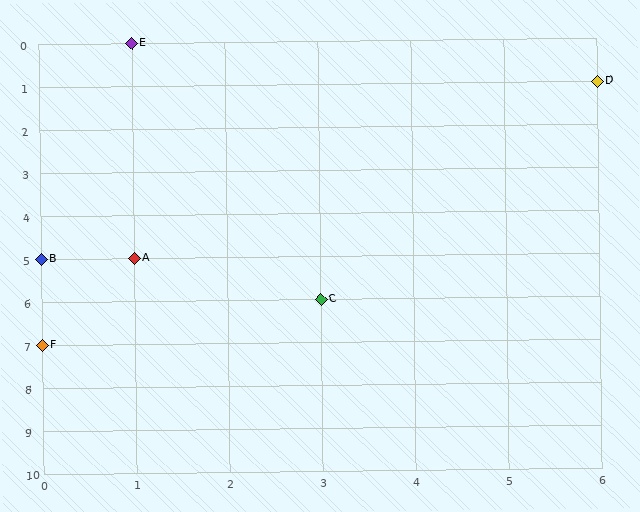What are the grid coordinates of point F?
Point F is at grid coordinates (0, 7).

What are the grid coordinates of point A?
Point A is at grid coordinates (1, 5).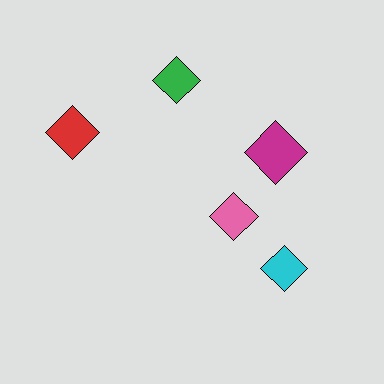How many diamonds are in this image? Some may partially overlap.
There are 5 diamonds.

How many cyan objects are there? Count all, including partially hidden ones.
There is 1 cyan object.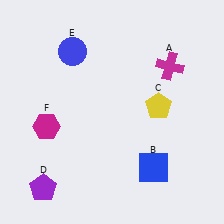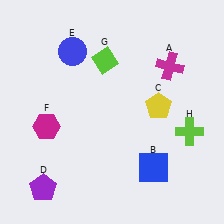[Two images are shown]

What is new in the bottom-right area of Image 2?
A lime cross (H) was added in the bottom-right area of Image 2.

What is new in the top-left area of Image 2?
A lime diamond (G) was added in the top-left area of Image 2.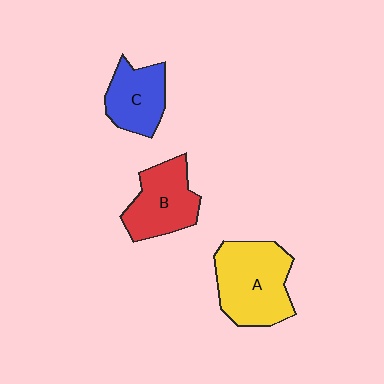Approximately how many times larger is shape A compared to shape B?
Approximately 1.3 times.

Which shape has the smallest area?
Shape C (blue).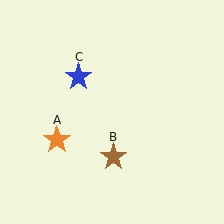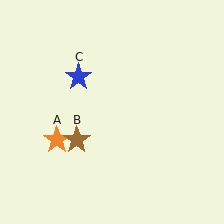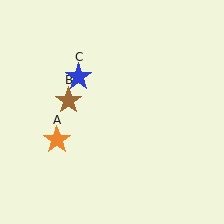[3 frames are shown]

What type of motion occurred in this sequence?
The brown star (object B) rotated clockwise around the center of the scene.